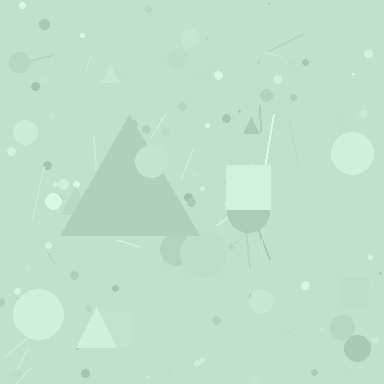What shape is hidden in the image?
A triangle is hidden in the image.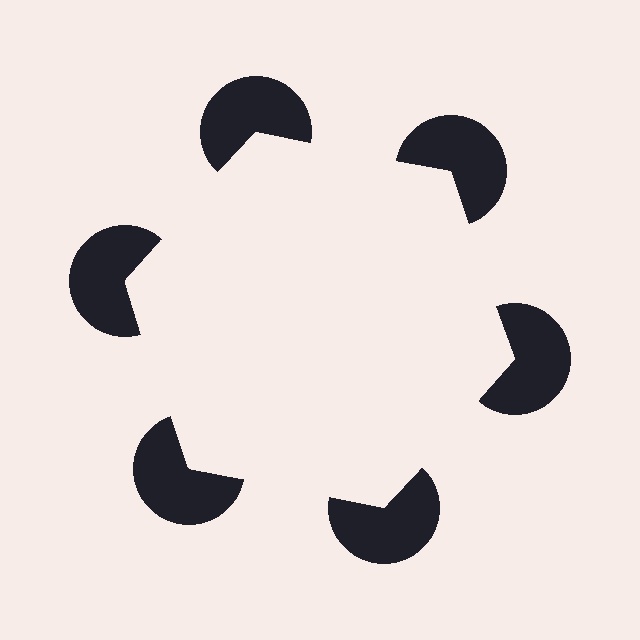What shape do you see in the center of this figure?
An illusory hexagon — its edges are inferred from the aligned wedge cuts in the pac-man discs, not physically drawn.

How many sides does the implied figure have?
6 sides.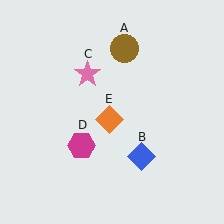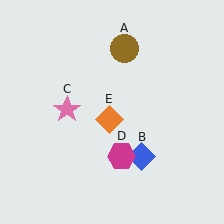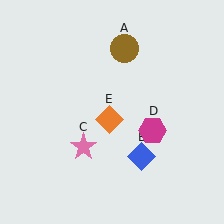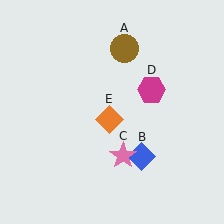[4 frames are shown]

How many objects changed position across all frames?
2 objects changed position: pink star (object C), magenta hexagon (object D).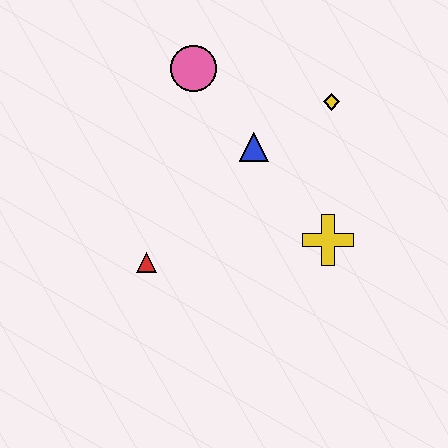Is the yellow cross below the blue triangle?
Yes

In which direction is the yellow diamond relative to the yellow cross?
The yellow diamond is above the yellow cross.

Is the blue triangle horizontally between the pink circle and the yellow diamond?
Yes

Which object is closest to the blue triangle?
The yellow diamond is closest to the blue triangle.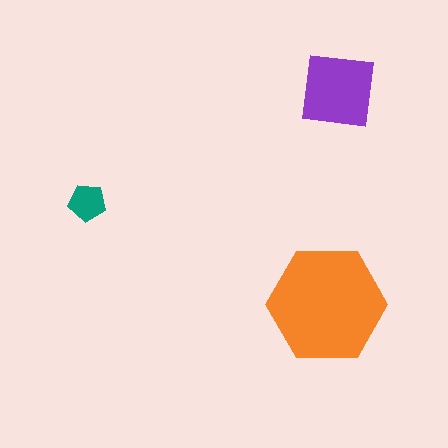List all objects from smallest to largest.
The teal pentagon, the purple square, the orange hexagon.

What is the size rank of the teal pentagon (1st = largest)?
3rd.